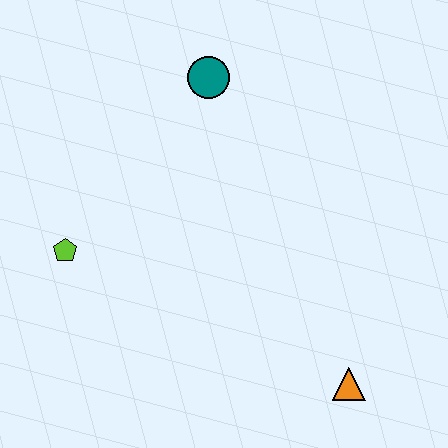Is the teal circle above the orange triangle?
Yes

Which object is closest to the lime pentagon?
The teal circle is closest to the lime pentagon.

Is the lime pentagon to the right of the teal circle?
No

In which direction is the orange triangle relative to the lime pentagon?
The orange triangle is to the right of the lime pentagon.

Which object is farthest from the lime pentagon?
The orange triangle is farthest from the lime pentagon.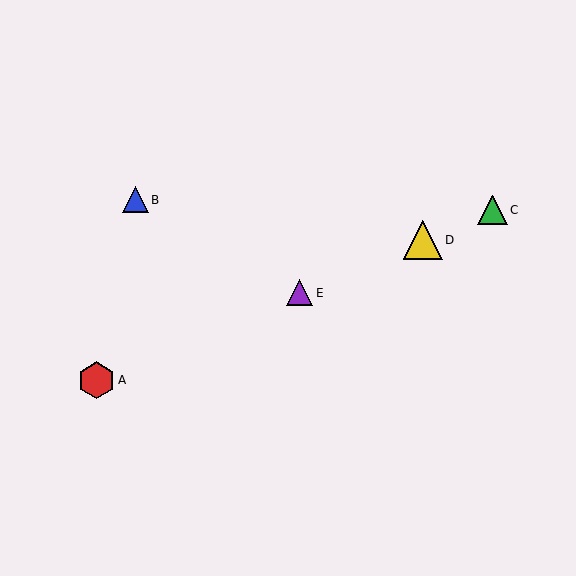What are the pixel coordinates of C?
Object C is at (493, 210).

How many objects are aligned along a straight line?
4 objects (A, C, D, E) are aligned along a straight line.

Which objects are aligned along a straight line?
Objects A, C, D, E are aligned along a straight line.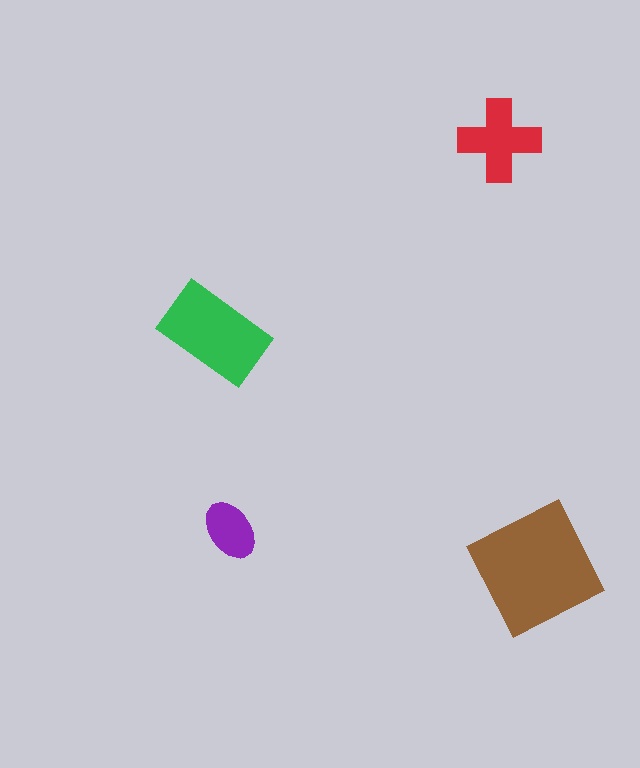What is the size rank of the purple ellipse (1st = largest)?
4th.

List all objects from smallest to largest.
The purple ellipse, the red cross, the green rectangle, the brown square.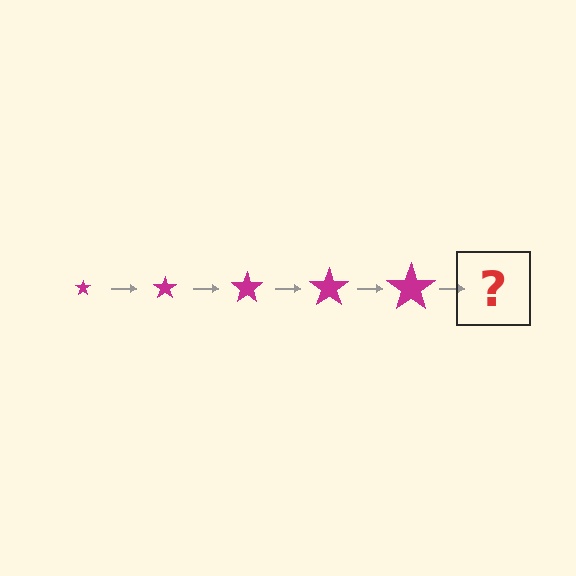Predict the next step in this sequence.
The next step is a magenta star, larger than the previous one.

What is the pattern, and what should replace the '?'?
The pattern is that the star gets progressively larger each step. The '?' should be a magenta star, larger than the previous one.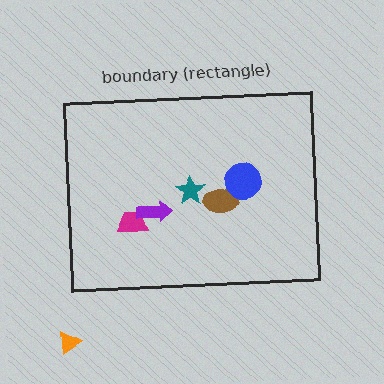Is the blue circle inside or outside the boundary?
Inside.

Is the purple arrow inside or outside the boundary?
Inside.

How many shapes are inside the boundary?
5 inside, 1 outside.